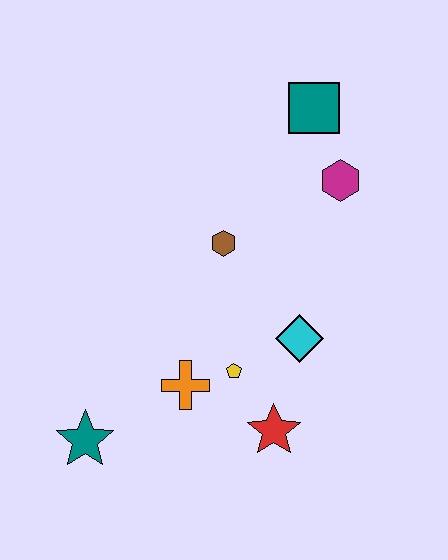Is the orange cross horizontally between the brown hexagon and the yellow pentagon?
No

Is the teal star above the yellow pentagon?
No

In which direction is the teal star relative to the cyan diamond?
The teal star is to the left of the cyan diamond.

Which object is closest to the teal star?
The orange cross is closest to the teal star.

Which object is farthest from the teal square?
The teal star is farthest from the teal square.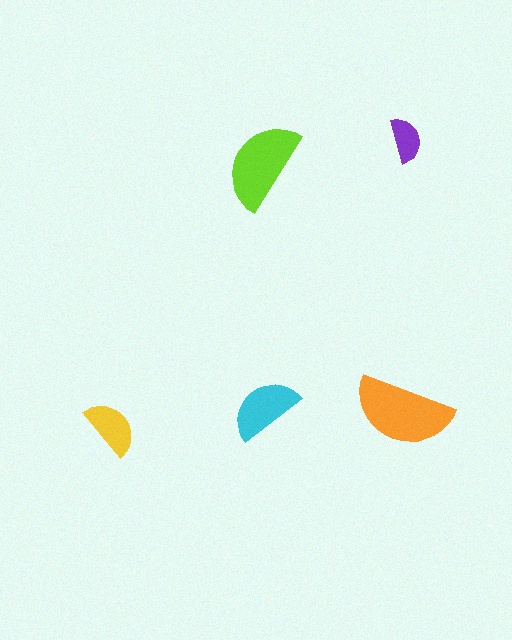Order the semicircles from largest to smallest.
the orange one, the lime one, the cyan one, the yellow one, the purple one.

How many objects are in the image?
There are 5 objects in the image.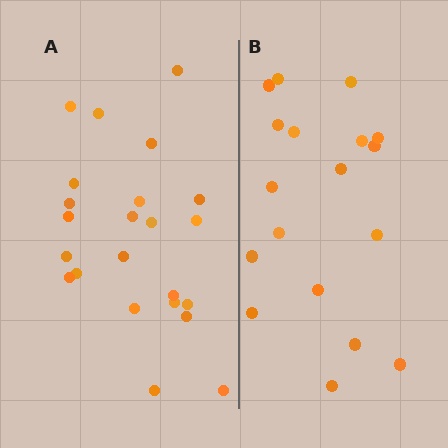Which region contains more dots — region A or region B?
Region A (the left region) has more dots.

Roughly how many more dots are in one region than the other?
Region A has about 5 more dots than region B.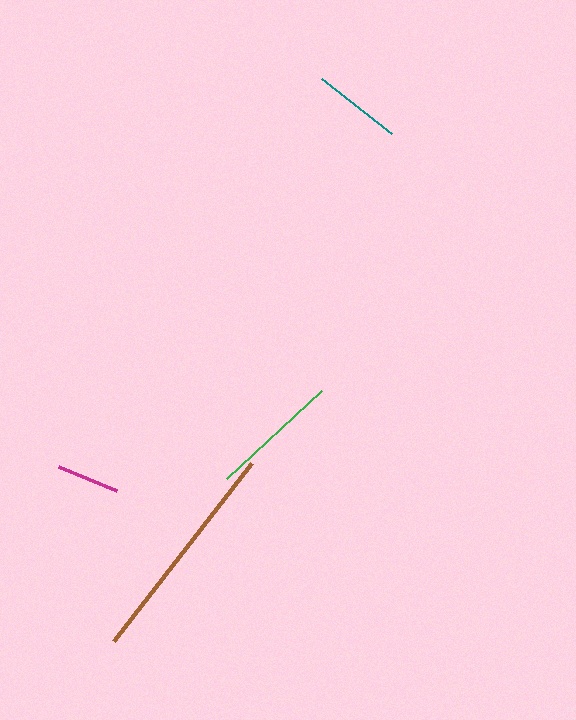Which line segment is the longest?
The brown line is the longest at approximately 226 pixels.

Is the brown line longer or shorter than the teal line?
The brown line is longer than the teal line.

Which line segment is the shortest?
The magenta line is the shortest at approximately 62 pixels.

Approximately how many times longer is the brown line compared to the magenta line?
The brown line is approximately 3.6 times the length of the magenta line.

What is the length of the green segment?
The green segment is approximately 130 pixels long.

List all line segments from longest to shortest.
From longest to shortest: brown, green, teal, magenta.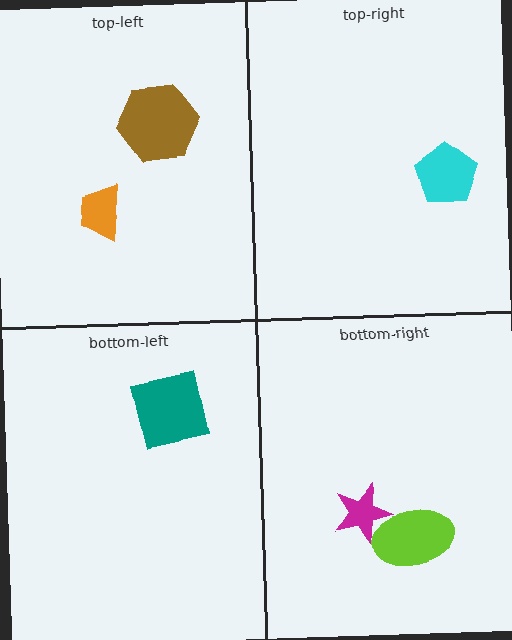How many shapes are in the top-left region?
2.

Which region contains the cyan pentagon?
The top-right region.